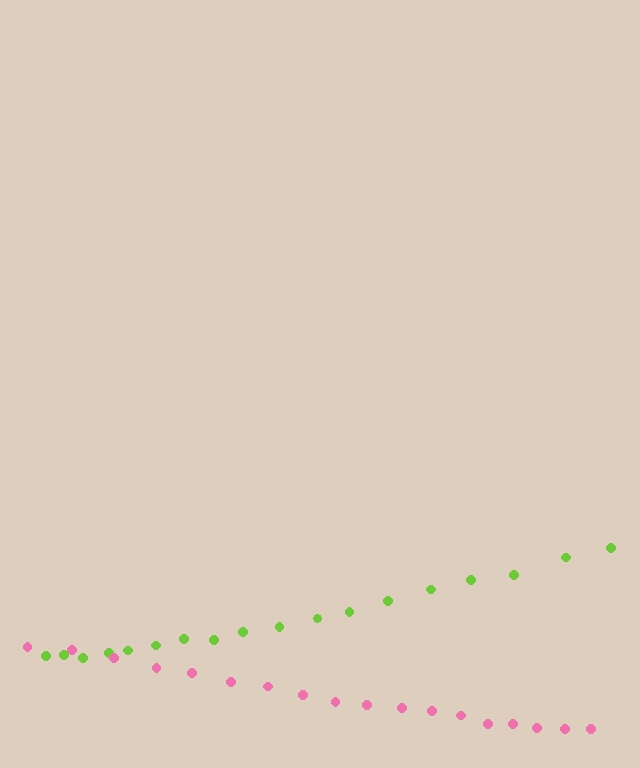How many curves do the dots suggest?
There are 2 distinct paths.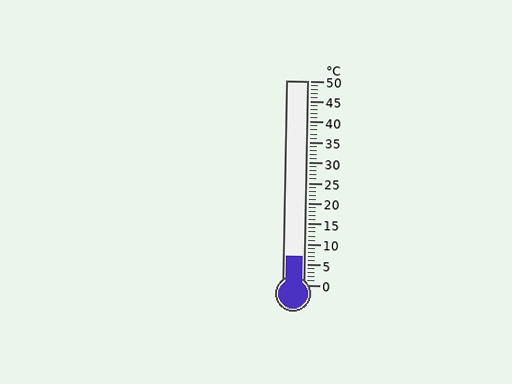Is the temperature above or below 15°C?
The temperature is below 15°C.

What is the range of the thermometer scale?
The thermometer scale ranges from 0°C to 50°C.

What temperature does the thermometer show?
The thermometer shows approximately 7°C.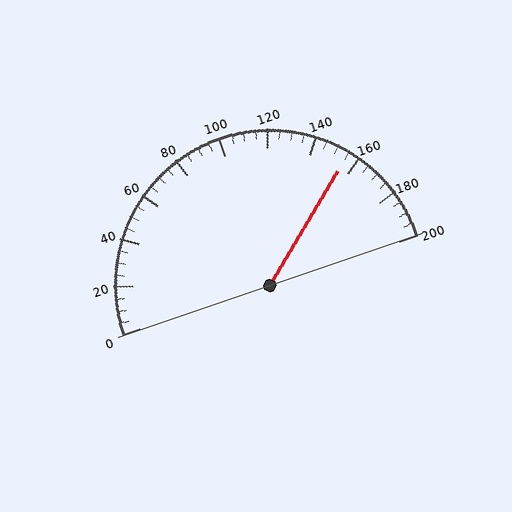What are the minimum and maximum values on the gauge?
The gauge ranges from 0 to 200.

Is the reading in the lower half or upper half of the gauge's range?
The reading is in the upper half of the range (0 to 200).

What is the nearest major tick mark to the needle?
The nearest major tick mark is 160.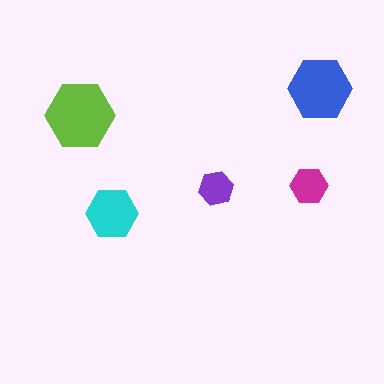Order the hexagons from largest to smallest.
the lime one, the blue one, the cyan one, the magenta one, the purple one.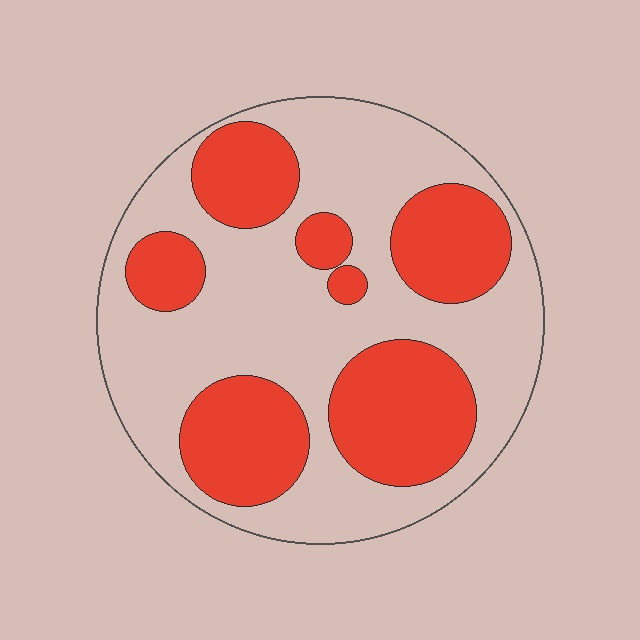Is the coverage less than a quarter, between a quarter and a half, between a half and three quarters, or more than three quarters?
Between a quarter and a half.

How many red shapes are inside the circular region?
7.